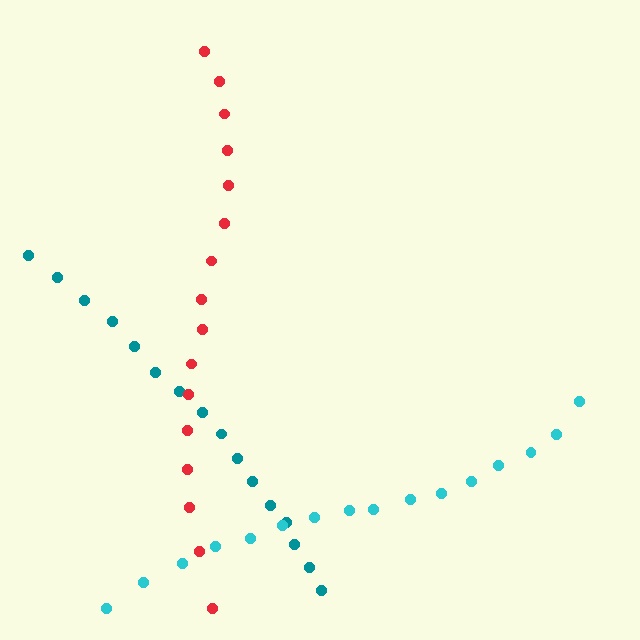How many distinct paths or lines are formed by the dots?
There are 3 distinct paths.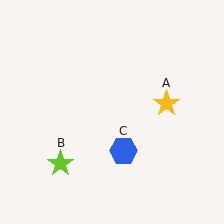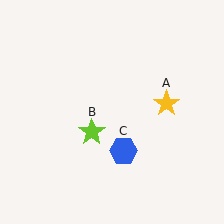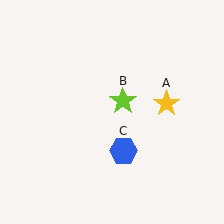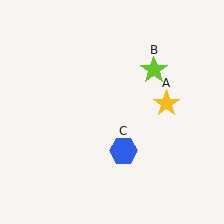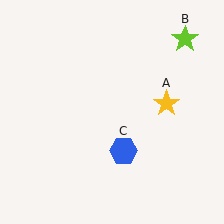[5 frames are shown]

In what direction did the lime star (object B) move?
The lime star (object B) moved up and to the right.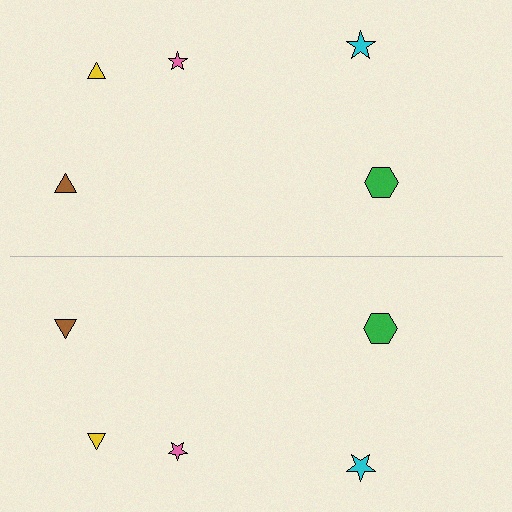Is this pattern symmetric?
Yes, this pattern has bilateral (reflection) symmetry.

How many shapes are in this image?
There are 10 shapes in this image.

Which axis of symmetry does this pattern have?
The pattern has a horizontal axis of symmetry running through the center of the image.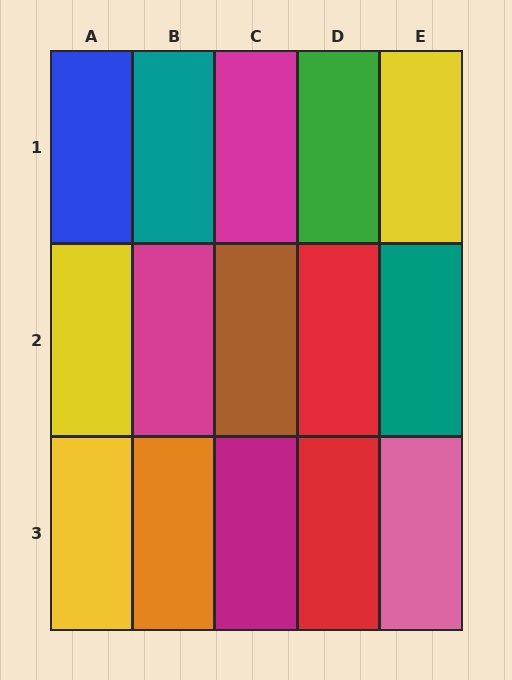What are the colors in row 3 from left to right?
Yellow, orange, magenta, red, pink.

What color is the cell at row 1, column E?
Yellow.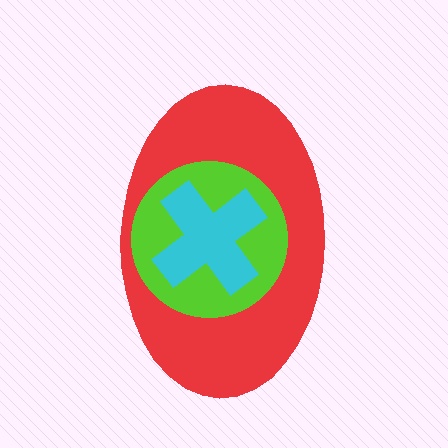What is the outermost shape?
The red ellipse.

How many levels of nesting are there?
3.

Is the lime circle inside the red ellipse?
Yes.